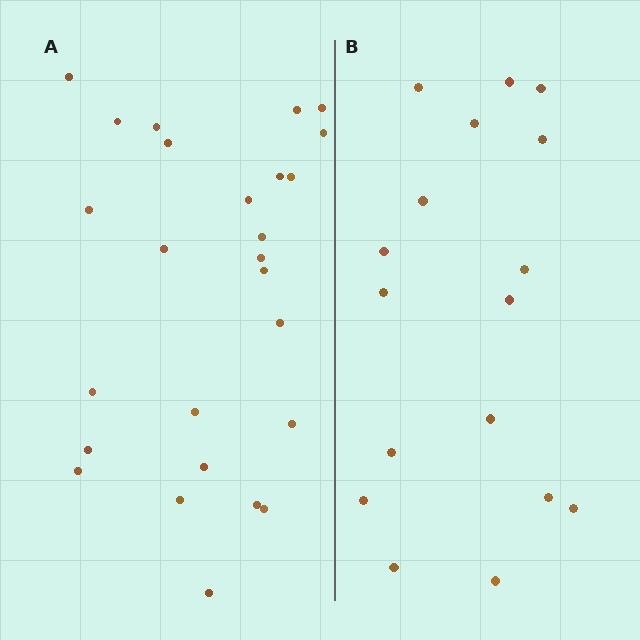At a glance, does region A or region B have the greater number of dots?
Region A (the left region) has more dots.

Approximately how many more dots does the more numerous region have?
Region A has roughly 8 or so more dots than region B.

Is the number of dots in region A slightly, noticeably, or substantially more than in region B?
Region A has substantially more. The ratio is roughly 1.5 to 1.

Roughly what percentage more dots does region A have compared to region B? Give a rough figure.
About 55% more.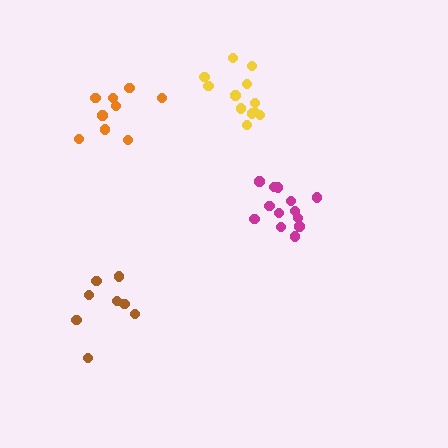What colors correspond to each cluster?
The clusters are colored: orange, yellow, brown, magenta.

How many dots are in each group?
Group 1: 9 dots, Group 2: 12 dots, Group 3: 8 dots, Group 4: 13 dots (42 total).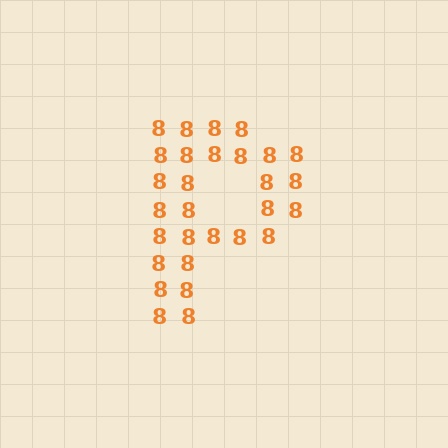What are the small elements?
The small elements are digit 8's.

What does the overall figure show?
The overall figure shows the letter P.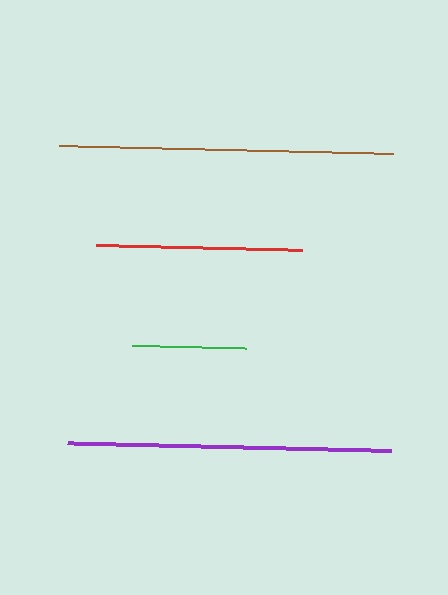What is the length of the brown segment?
The brown segment is approximately 335 pixels long.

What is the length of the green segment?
The green segment is approximately 114 pixels long.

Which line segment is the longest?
The brown line is the longest at approximately 335 pixels.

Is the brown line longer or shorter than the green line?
The brown line is longer than the green line.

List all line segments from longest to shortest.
From longest to shortest: brown, purple, red, green.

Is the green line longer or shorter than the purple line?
The purple line is longer than the green line.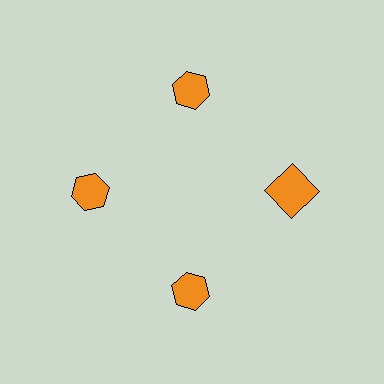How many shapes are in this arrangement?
There are 4 shapes arranged in a ring pattern.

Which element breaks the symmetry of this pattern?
The orange square at roughly the 3 o'clock position breaks the symmetry. All other shapes are orange hexagons.